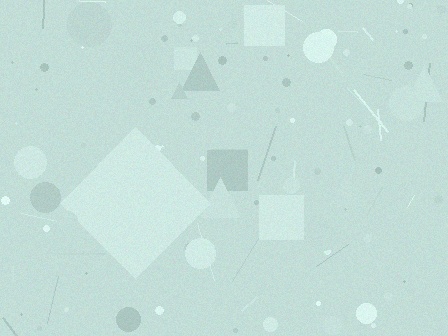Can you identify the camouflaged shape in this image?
The camouflaged shape is a diamond.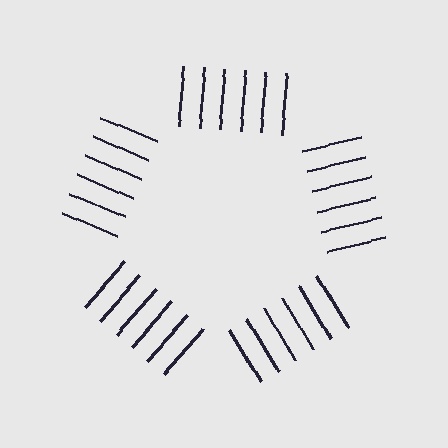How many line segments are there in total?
30 — 6 along each of the 5 edges.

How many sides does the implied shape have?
5 sides — the line-ends trace a pentagon.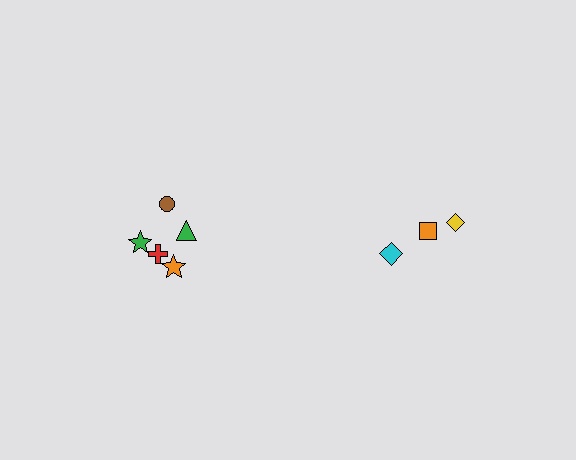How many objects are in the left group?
There are 5 objects.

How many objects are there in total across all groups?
There are 8 objects.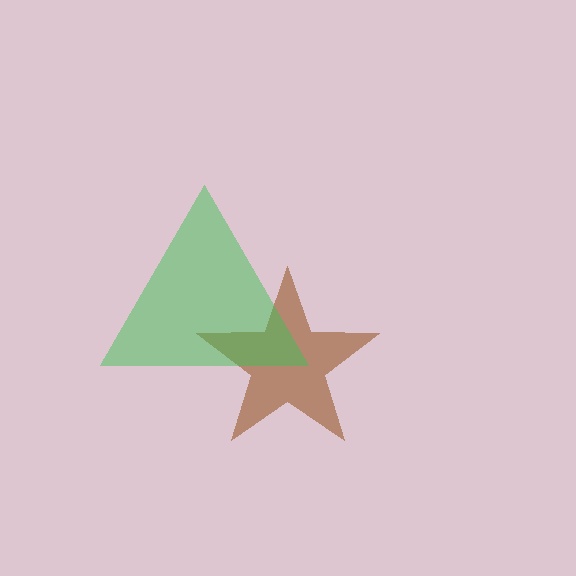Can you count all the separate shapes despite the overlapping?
Yes, there are 2 separate shapes.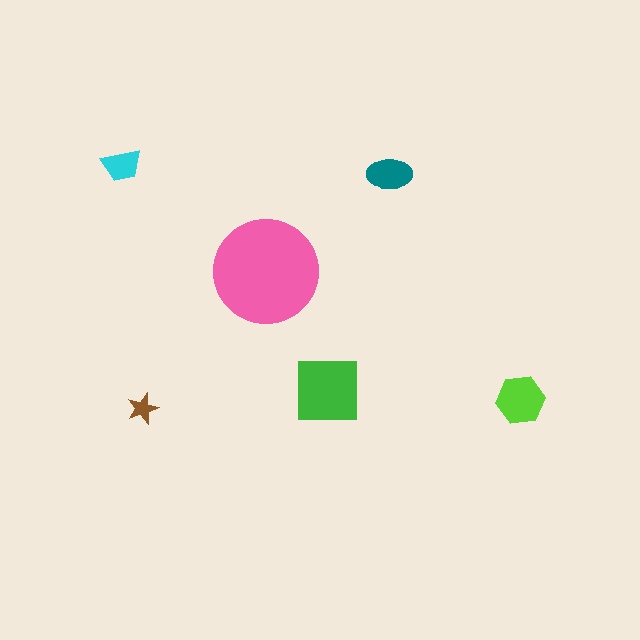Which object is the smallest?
The brown star.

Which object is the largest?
The pink circle.